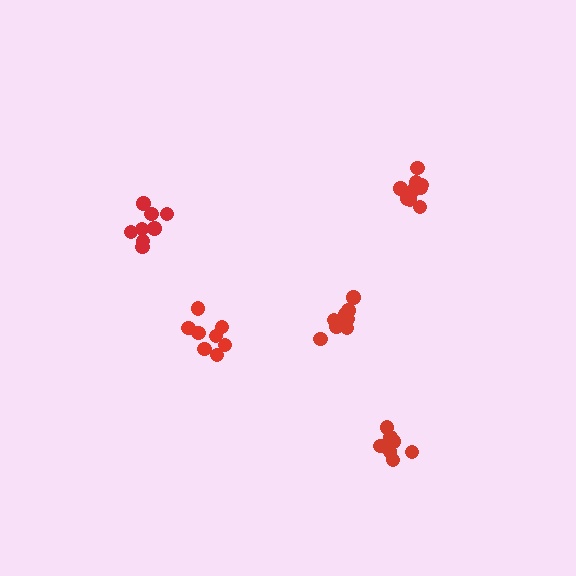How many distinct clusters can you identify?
There are 5 distinct clusters.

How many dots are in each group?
Group 1: 8 dots, Group 2: 8 dots, Group 3: 9 dots, Group 4: 10 dots, Group 5: 8 dots (43 total).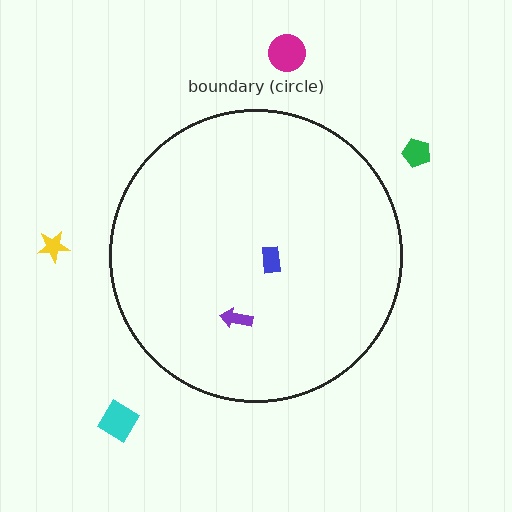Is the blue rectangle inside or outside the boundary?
Inside.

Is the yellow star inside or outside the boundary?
Outside.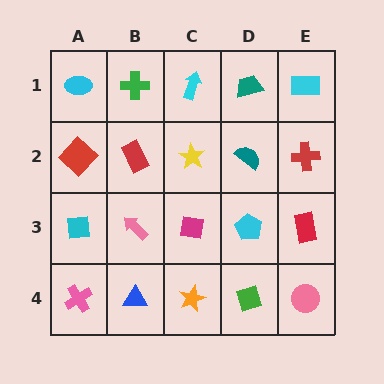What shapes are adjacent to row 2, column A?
A cyan ellipse (row 1, column A), a cyan square (row 3, column A), a red rectangle (row 2, column B).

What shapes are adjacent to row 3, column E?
A red cross (row 2, column E), a pink circle (row 4, column E), a cyan pentagon (row 3, column D).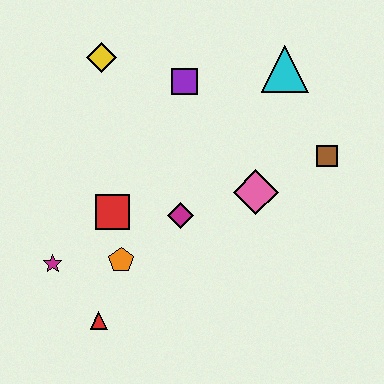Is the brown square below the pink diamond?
No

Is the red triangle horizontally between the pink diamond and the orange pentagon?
No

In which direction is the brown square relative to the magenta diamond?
The brown square is to the right of the magenta diamond.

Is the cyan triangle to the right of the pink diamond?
Yes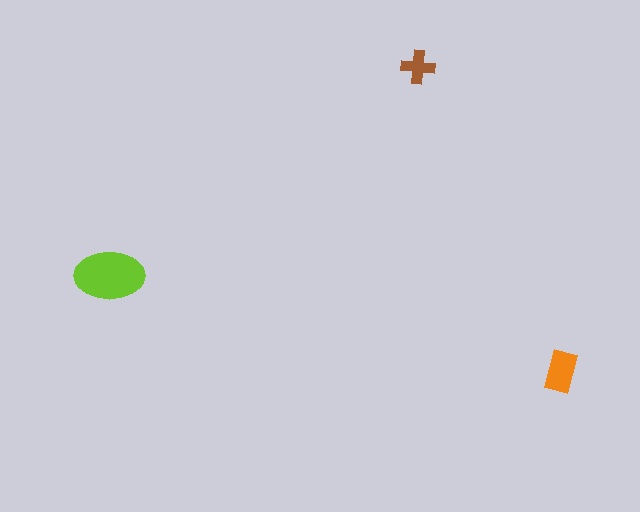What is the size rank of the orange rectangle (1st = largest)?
2nd.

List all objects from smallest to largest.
The brown cross, the orange rectangle, the lime ellipse.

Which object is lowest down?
The orange rectangle is bottommost.